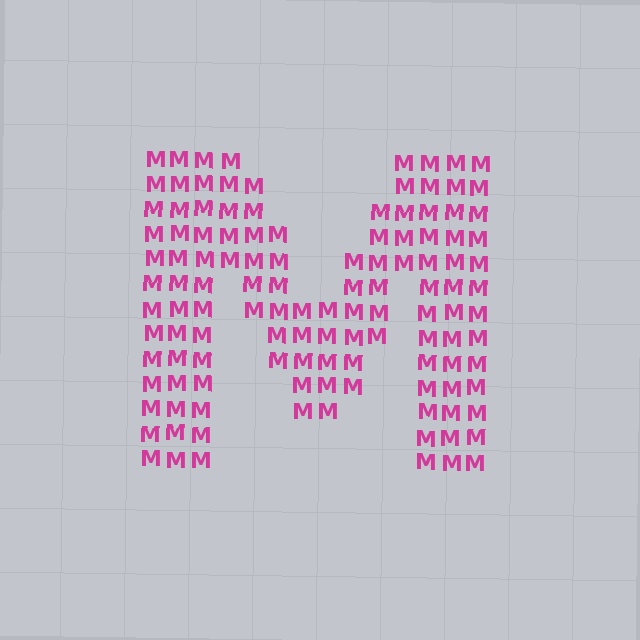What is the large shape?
The large shape is the letter M.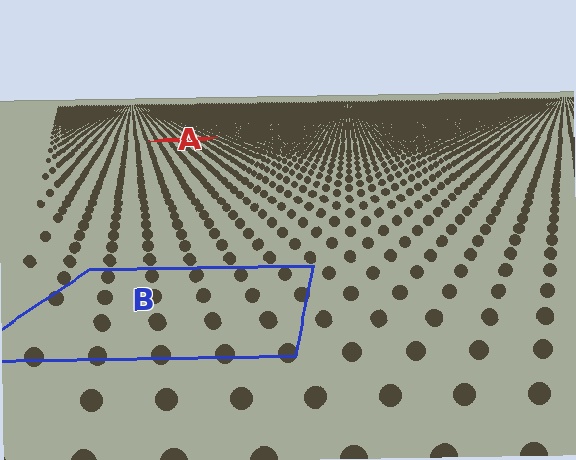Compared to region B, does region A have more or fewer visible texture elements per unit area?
Region A has more texture elements per unit area — they are packed more densely because it is farther away.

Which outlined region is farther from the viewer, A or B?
Region A is farther from the viewer — the texture elements inside it appear smaller and more densely packed.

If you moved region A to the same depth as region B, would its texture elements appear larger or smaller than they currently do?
They would appear larger. At a closer depth, the same texture elements are projected at a bigger on-screen size.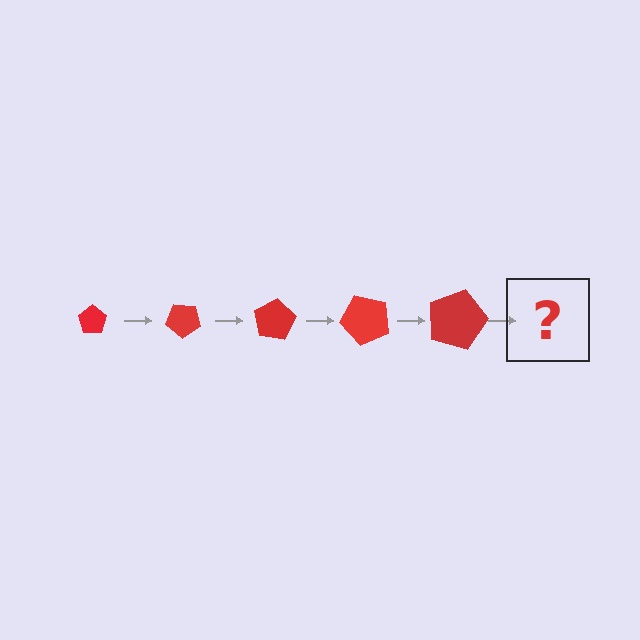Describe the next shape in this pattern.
It should be a pentagon, larger than the previous one and rotated 200 degrees from the start.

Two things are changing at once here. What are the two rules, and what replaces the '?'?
The two rules are that the pentagon grows larger each step and it rotates 40 degrees each step. The '?' should be a pentagon, larger than the previous one and rotated 200 degrees from the start.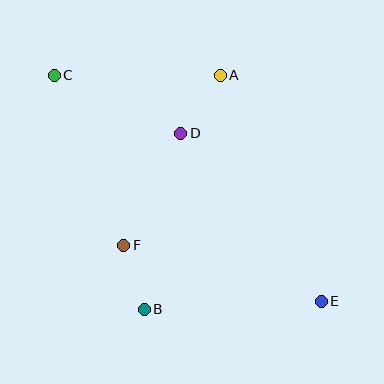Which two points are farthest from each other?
Points C and E are farthest from each other.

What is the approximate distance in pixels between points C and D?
The distance between C and D is approximately 139 pixels.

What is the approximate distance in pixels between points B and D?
The distance between B and D is approximately 180 pixels.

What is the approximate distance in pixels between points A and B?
The distance between A and B is approximately 246 pixels.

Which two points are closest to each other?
Points B and F are closest to each other.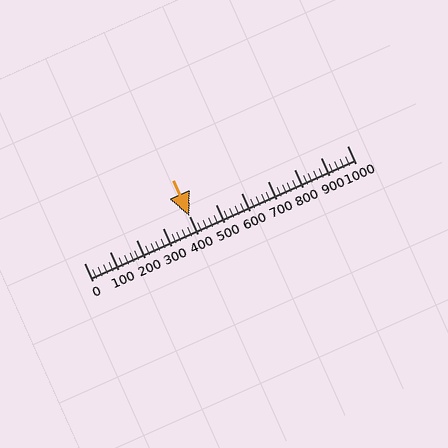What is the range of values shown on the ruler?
The ruler shows values from 0 to 1000.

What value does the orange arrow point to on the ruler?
The orange arrow points to approximately 400.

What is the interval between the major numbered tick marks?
The major tick marks are spaced 100 units apart.